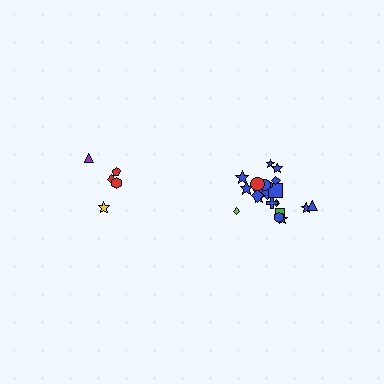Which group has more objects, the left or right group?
The right group.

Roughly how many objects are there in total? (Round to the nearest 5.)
Roughly 25 objects in total.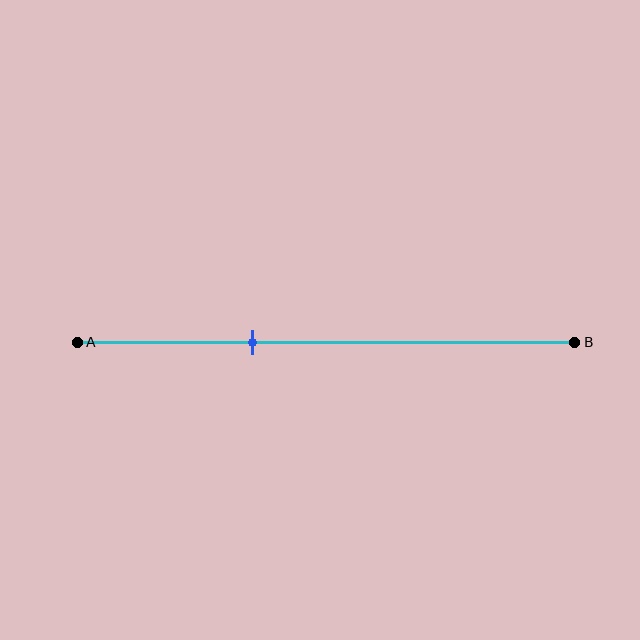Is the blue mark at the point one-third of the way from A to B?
Yes, the mark is approximately at the one-third point.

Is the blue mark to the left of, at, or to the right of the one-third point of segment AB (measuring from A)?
The blue mark is approximately at the one-third point of segment AB.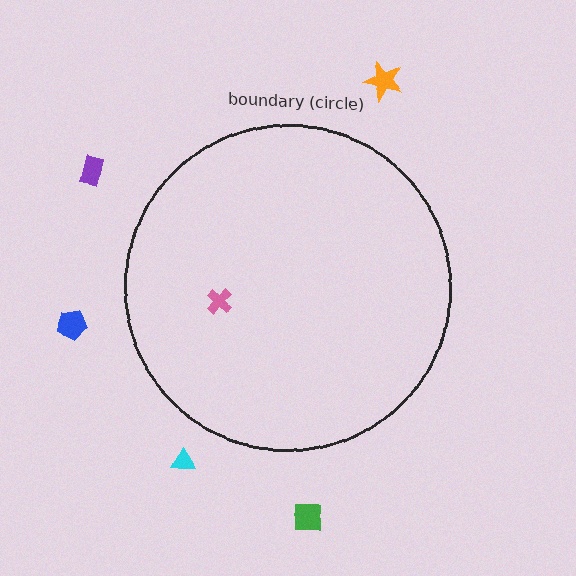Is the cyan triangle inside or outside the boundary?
Outside.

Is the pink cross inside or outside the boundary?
Inside.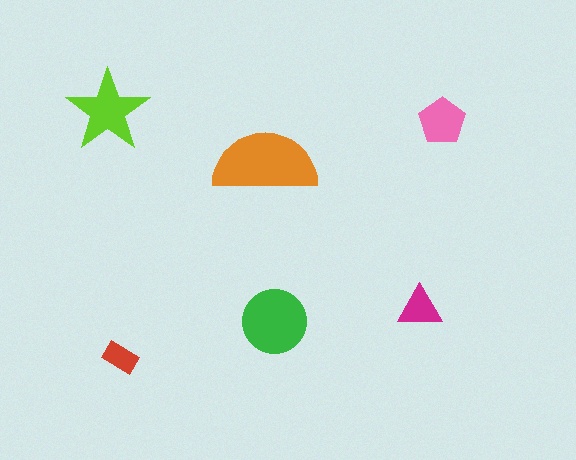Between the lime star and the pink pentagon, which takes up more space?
The lime star.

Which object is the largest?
The orange semicircle.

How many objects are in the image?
There are 6 objects in the image.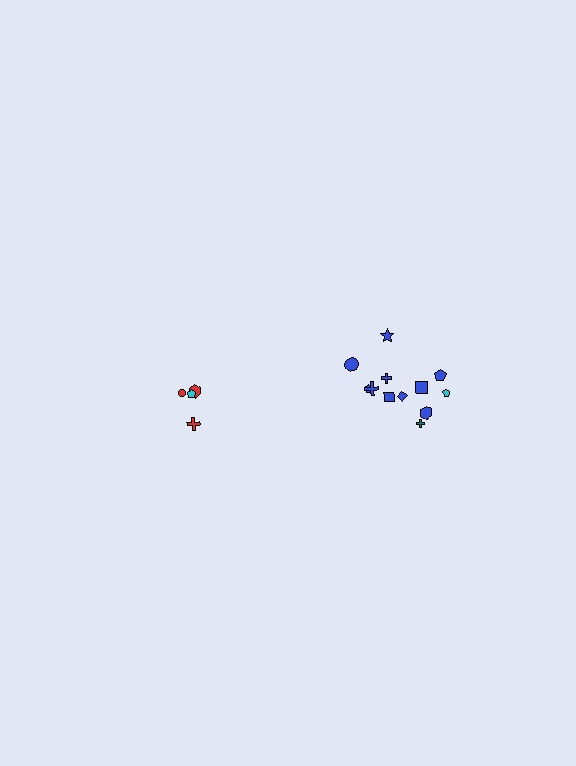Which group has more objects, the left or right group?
The right group.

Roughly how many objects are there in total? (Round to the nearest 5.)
Roughly 15 objects in total.